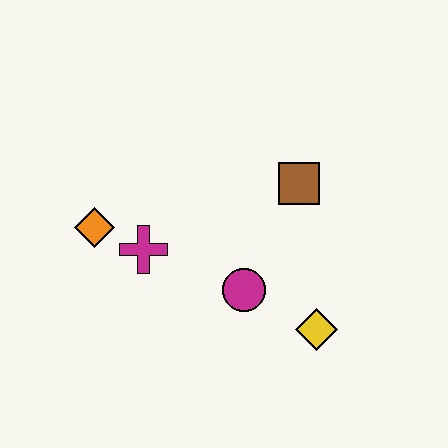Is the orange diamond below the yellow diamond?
No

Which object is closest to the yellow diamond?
The magenta circle is closest to the yellow diamond.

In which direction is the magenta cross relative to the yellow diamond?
The magenta cross is to the left of the yellow diamond.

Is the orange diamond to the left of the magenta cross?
Yes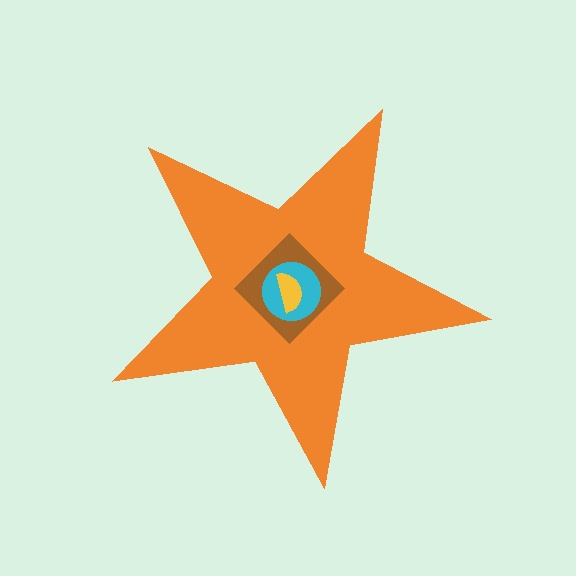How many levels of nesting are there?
4.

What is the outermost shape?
The orange star.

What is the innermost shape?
The yellow semicircle.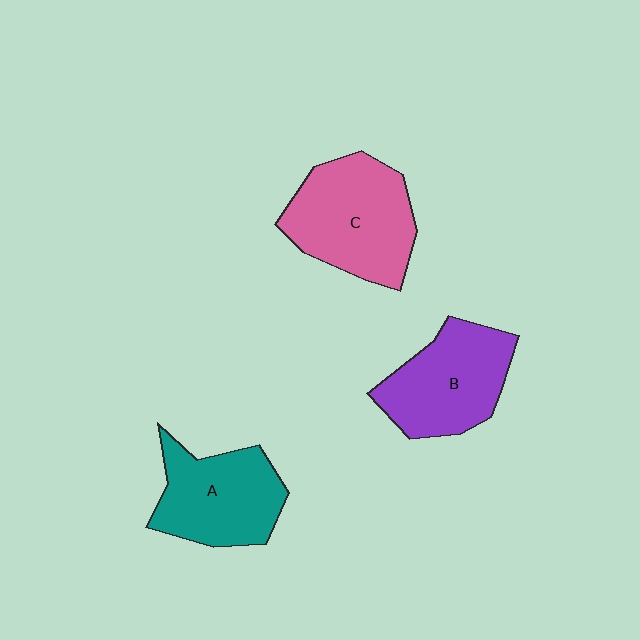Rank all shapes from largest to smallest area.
From largest to smallest: C (pink), B (purple), A (teal).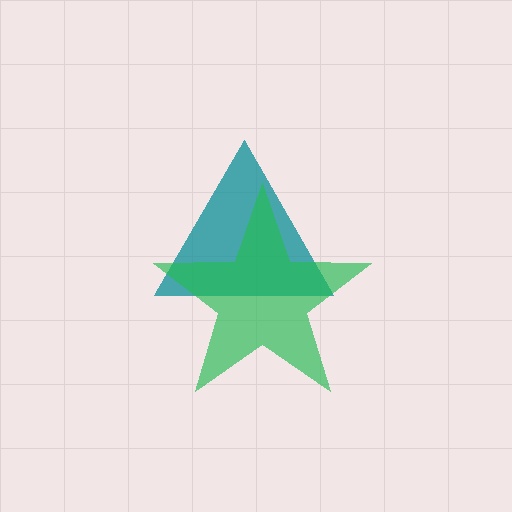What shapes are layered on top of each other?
The layered shapes are: a teal triangle, a green star.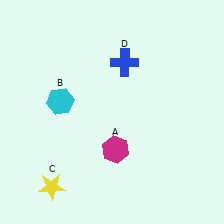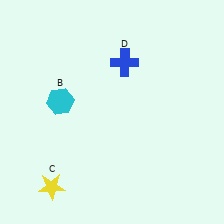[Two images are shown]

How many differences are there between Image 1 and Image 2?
There is 1 difference between the two images.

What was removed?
The magenta hexagon (A) was removed in Image 2.